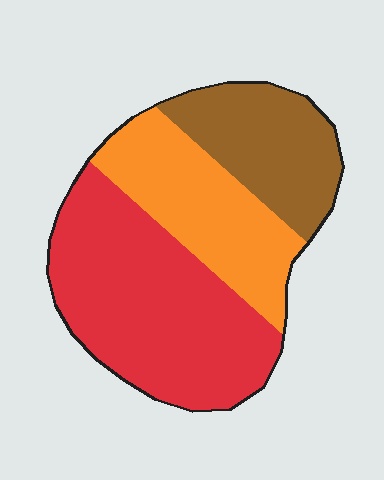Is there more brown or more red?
Red.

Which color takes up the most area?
Red, at roughly 50%.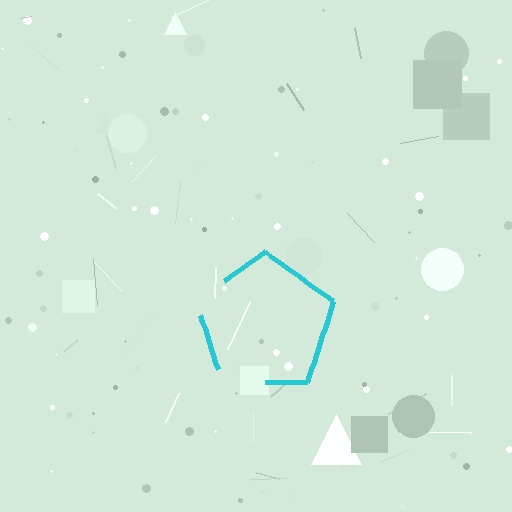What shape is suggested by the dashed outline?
The dashed outline suggests a pentagon.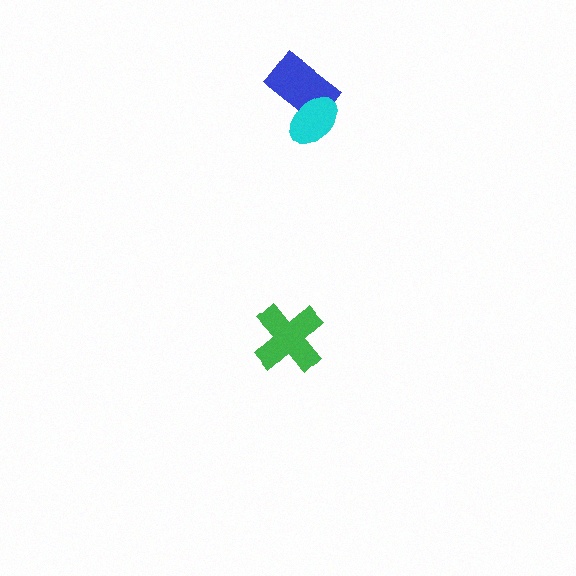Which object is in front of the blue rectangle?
The cyan ellipse is in front of the blue rectangle.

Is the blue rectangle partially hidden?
Yes, it is partially covered by another shape.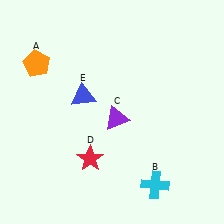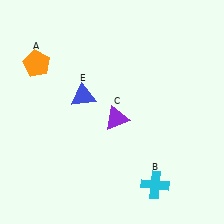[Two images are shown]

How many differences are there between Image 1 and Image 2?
There is 1 difference between the two images.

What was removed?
The red star (D) was removed in Image 2.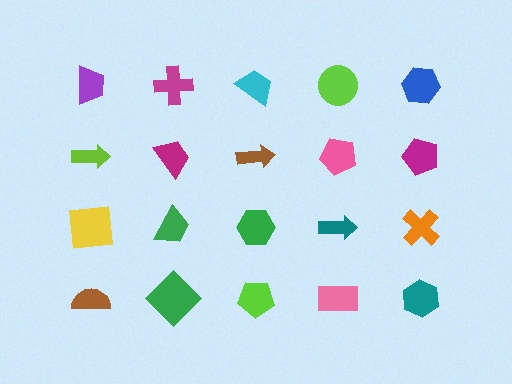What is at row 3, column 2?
A green trapezoid.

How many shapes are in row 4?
5 shapes.